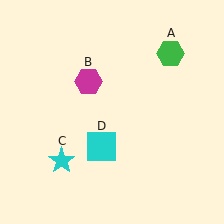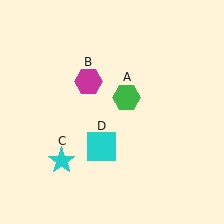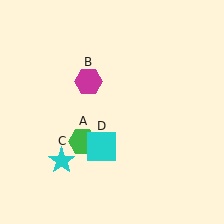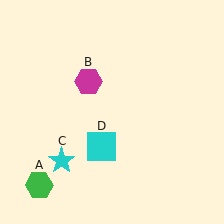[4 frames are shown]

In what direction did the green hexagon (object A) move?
The green hexagon (object A) moved down and to the left.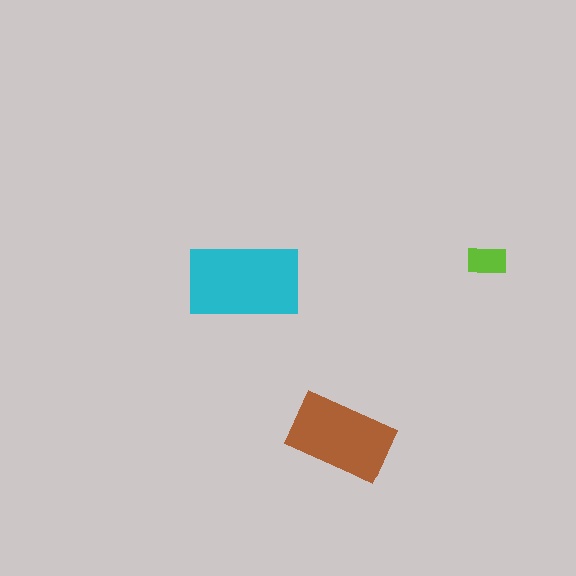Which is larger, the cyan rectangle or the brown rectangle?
The cyan one.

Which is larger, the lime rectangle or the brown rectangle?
The brown one.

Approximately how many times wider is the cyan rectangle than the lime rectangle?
About 3 times wider.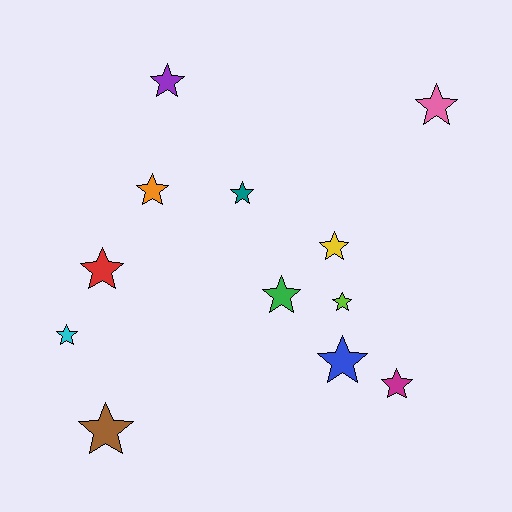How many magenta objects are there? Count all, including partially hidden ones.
There is 1 magenta object.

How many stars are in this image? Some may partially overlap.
There are 12 stars.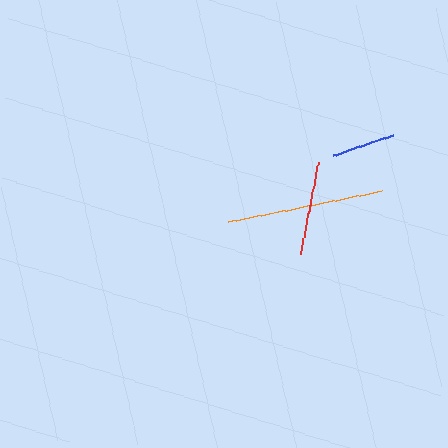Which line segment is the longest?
The orange line is the longest at approximately 156 pixels.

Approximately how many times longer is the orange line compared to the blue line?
The orange line is approximately 2.5 times the length of the blue line.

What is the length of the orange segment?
The orange segment is approximately 156 pixels long.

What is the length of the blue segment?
The blue segment is approximately 63 pixels long.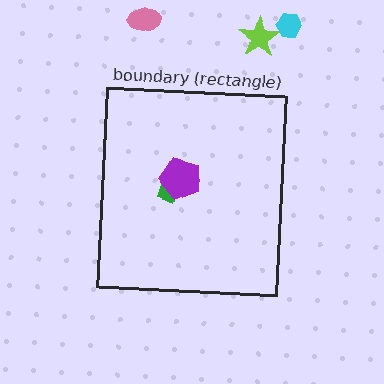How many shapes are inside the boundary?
2 inside, 3 outside.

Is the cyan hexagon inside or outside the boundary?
Outside.